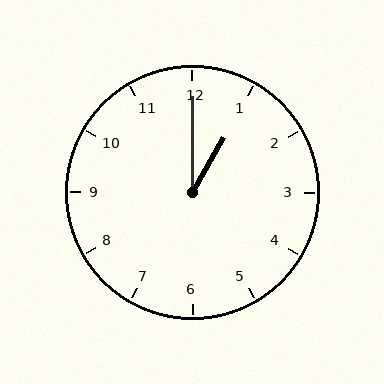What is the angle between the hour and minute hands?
Approximately 30 degrees.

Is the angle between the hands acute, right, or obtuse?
It is acute.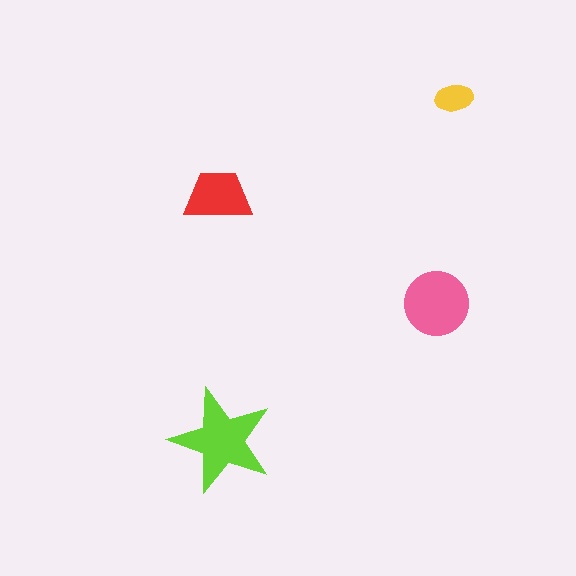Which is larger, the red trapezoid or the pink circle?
The pink circle.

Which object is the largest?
The lime star.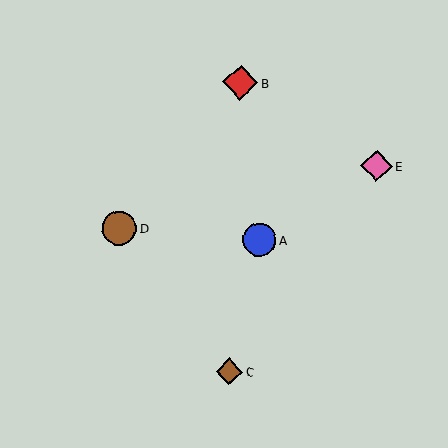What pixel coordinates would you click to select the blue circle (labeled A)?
Click at (259, 240) to select the blue circle A.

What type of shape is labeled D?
Shape D is a brown circle.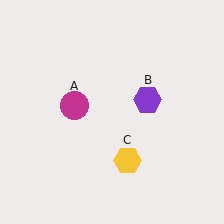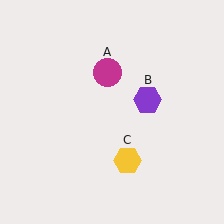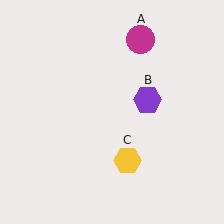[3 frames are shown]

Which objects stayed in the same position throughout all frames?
Purple hexagon (object B) and yellow hexagon (object C) remained stationary.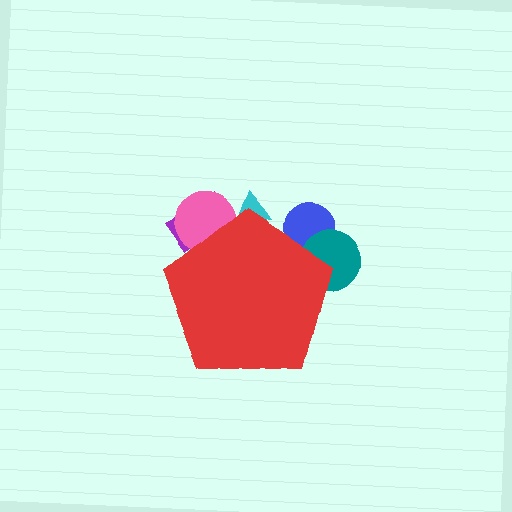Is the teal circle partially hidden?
Yes, the teal circle is partially hidden behind the red pentagon.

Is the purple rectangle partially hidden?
Yes, the purple rectangle is partially hidden behind the red pentagon.